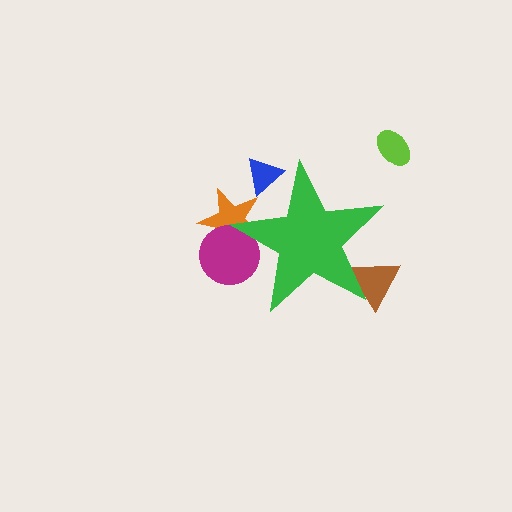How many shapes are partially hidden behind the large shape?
4 shapes are partially hidden.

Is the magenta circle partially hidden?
Yes, the magenta circle is partially hidden behind the green star.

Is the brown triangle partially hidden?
Yes, the brown triangle is partially hidden behind the green star.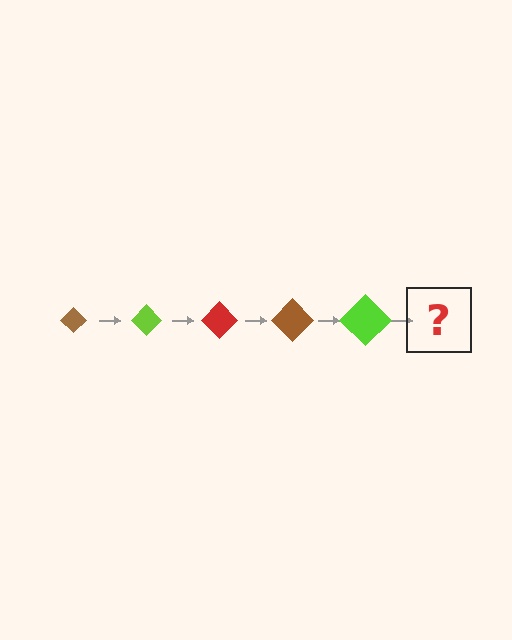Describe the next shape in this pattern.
It should be a red diamond, larger than the previous one.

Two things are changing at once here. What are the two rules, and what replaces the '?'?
The two rules are that the diamond grows larger each step and the color cycles through brown, lime, and red. The '?' should be a red diamond, larger than the previous one.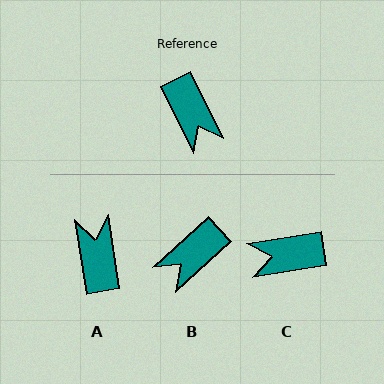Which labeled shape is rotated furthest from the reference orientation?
A, about 163 degrees away.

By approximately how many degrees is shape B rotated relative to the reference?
Approximately 74 degrees clockwise.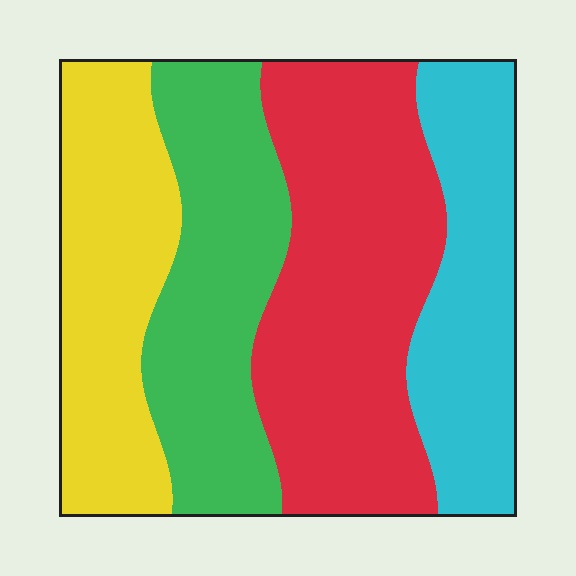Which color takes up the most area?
Red, at roughly 35%.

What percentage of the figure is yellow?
Yellow covers roughly 20% of the figure.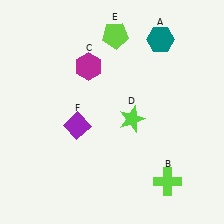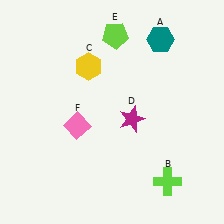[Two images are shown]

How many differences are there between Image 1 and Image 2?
There are 3 differences between the two images.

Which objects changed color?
C changed from magenta to yellow. D changed from lime to magenta. F changed from purple to pink.